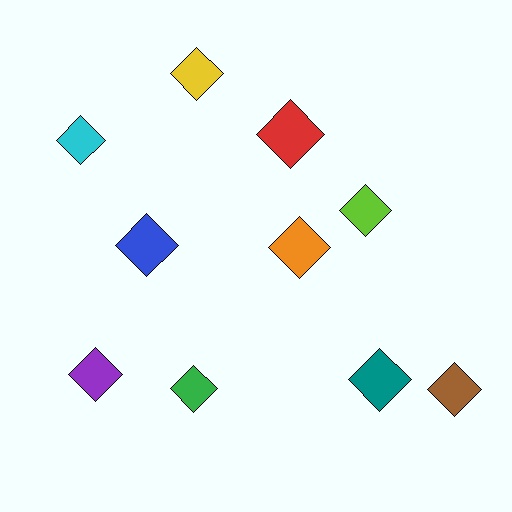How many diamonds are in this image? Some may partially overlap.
There are 10 diamonds.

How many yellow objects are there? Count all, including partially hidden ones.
There is 1 yellow object.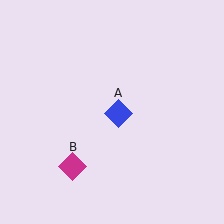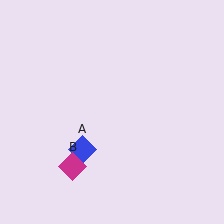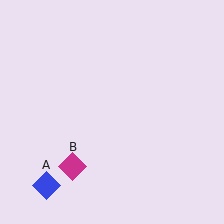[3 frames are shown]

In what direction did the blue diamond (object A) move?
The blue diamond (object A) moved down and to the left.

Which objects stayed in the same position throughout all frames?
Magenta diamond (object B) remained stationary.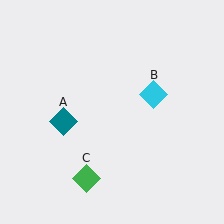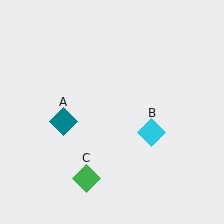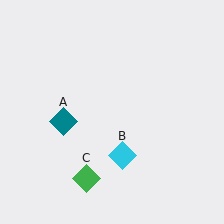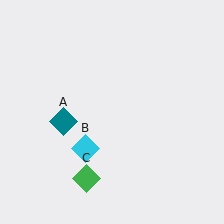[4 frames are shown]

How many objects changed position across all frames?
1 object changed position: cyan diamond (object B).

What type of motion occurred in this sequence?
The cyan diamond (object B) rotated clockwise around the center of the scene.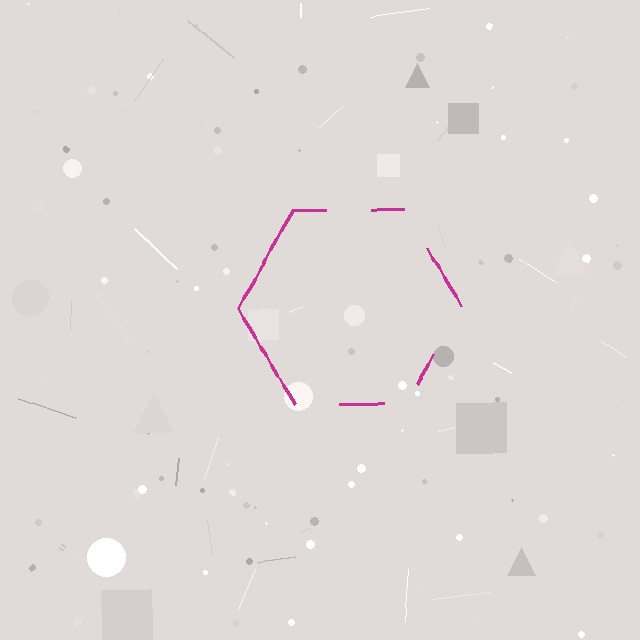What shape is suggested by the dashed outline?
The dashed outline suggests a hexagon.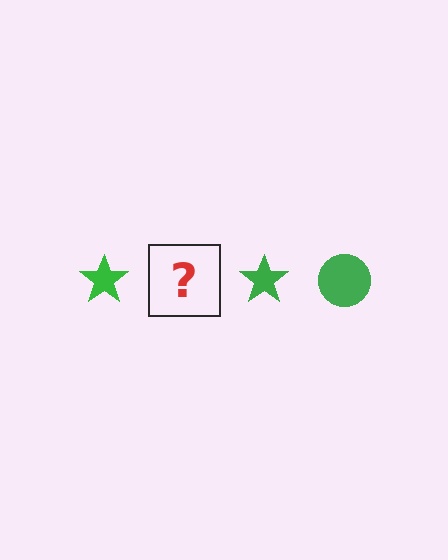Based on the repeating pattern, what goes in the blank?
The blank should be a green circle.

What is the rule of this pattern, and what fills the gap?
The rule is that the pattern cycles through star, circle shapes in green. The gap should be filled with a green circle.